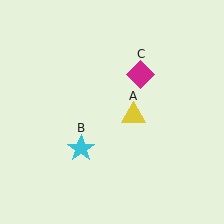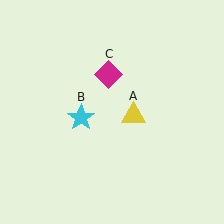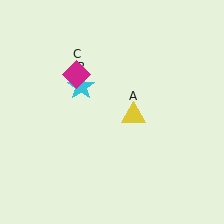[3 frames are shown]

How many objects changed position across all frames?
2 objects changed position: cyan star (object B), magenta diamond (object C).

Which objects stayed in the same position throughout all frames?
Yellow triangle (object A) remained stationary.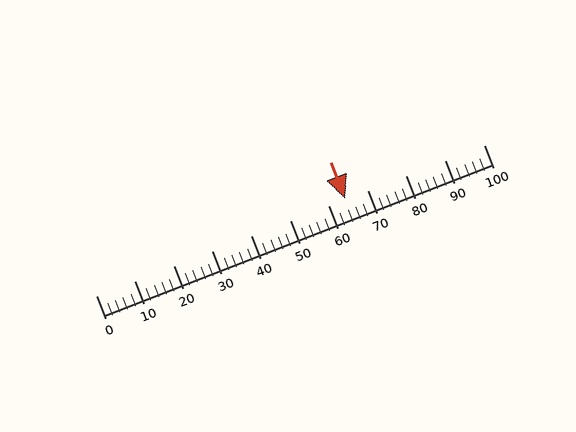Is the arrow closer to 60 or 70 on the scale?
The arrow is closer to 60.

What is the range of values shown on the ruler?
The ruler shows values from 0 to 100.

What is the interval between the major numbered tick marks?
The major tick marks are spaced 10 units apart.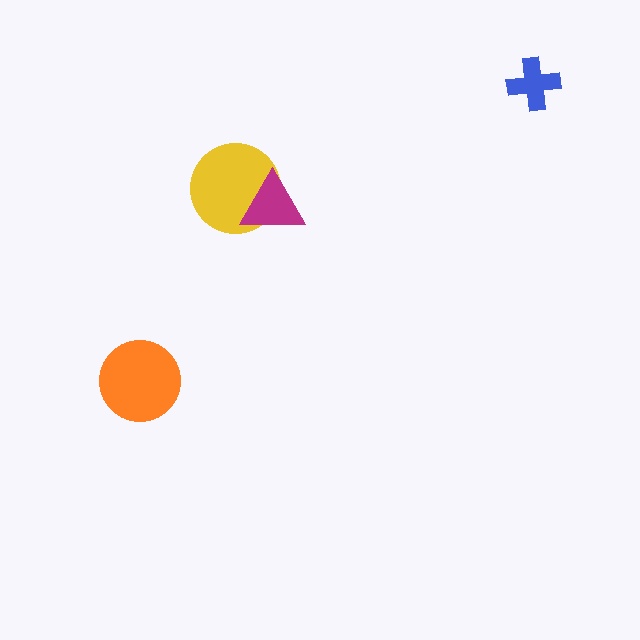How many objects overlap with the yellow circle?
1 object overlaps with the yellow circle.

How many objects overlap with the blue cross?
0 objects overlap with the blue cross.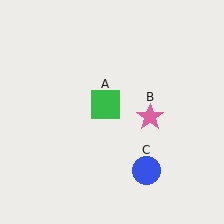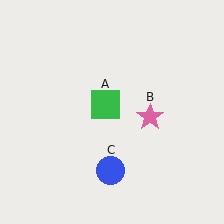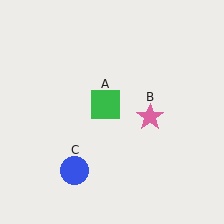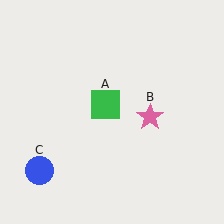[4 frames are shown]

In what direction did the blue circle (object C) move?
The blue circle (object C) moved left.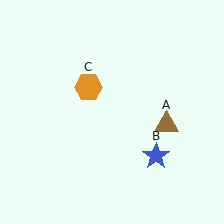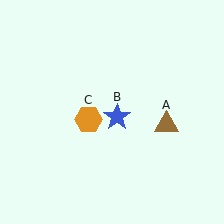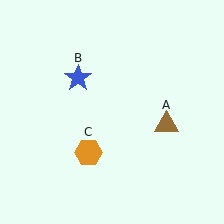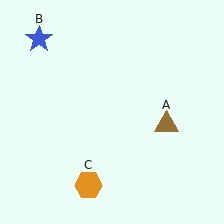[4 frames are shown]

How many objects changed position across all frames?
2 objects changed position: blue star (object B), orange hexagon (object C).